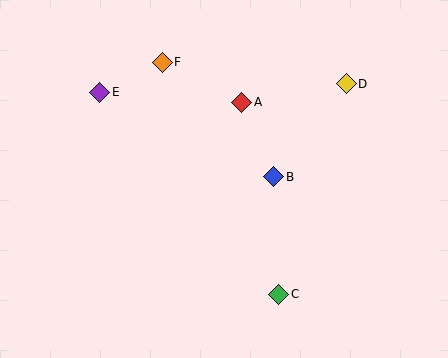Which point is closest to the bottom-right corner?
Point C is closest to the bottom-right corner.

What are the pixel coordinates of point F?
Point F is at (162, 62).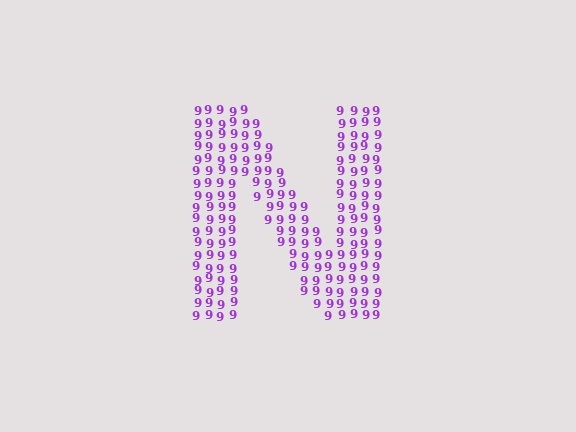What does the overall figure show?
The overall figure shows the letter N.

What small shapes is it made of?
It is made of small digit 9's.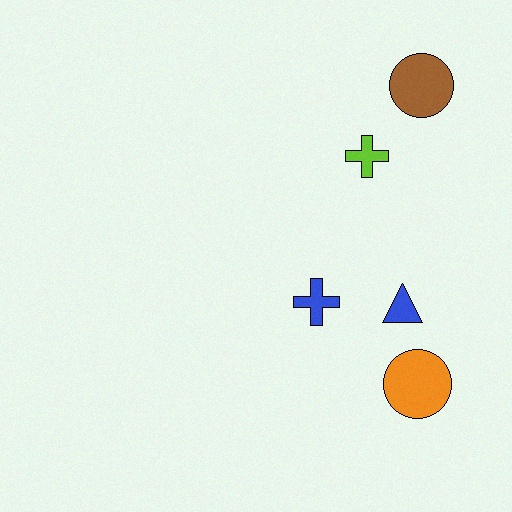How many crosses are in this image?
There are 2 crosses.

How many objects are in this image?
There are 5 objects.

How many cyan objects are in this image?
There are no cyan objects.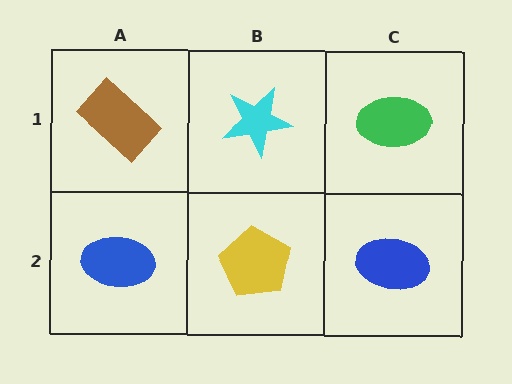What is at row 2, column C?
A blue ellipse.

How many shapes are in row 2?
3 shapes.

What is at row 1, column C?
A green ellipse.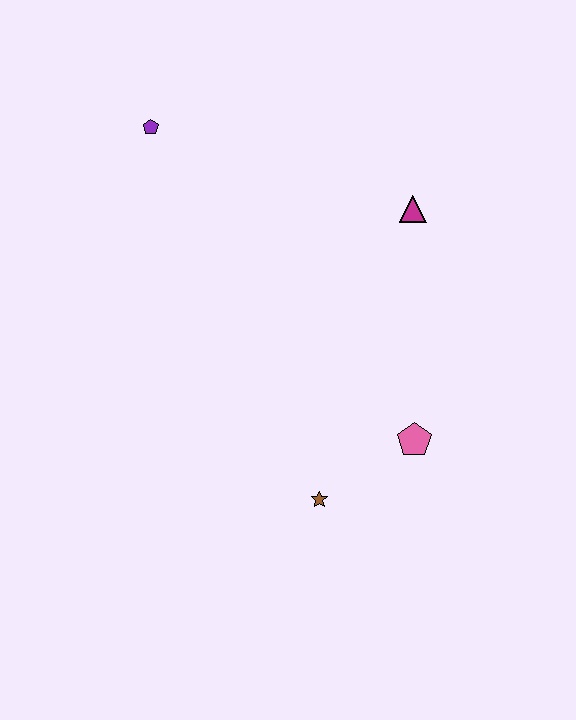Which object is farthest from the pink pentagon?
The purple pentagon is farthest from the pink pentagon.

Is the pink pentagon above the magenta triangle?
No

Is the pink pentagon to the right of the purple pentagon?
Yes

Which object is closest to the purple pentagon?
The magenta triangle is closest to the purple pentagon.